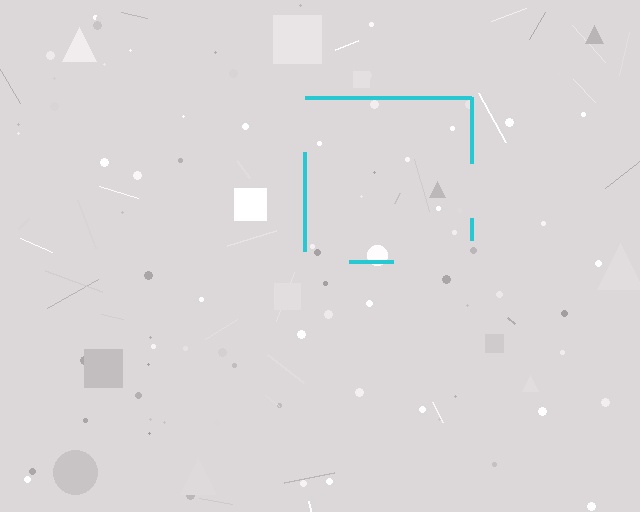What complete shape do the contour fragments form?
The contour fragments form a square.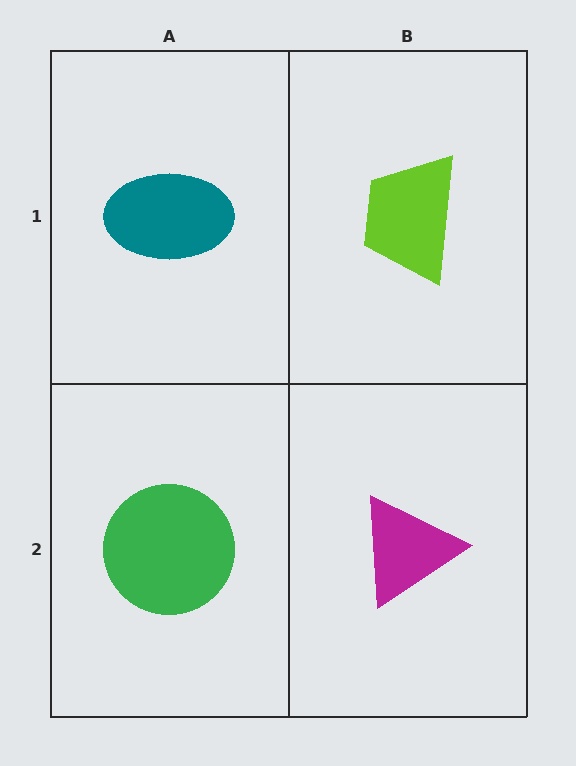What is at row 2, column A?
A green circle.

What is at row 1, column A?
A teal ellipse.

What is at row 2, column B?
A magenta triangle.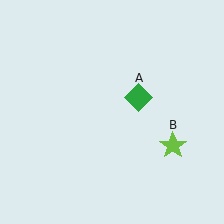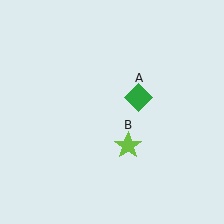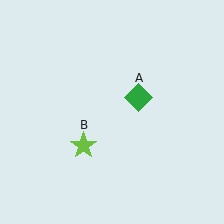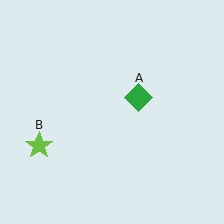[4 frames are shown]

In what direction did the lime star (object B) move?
The lime star (object B) moved left.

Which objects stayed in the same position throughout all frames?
Green diamond (object A) remained stationary.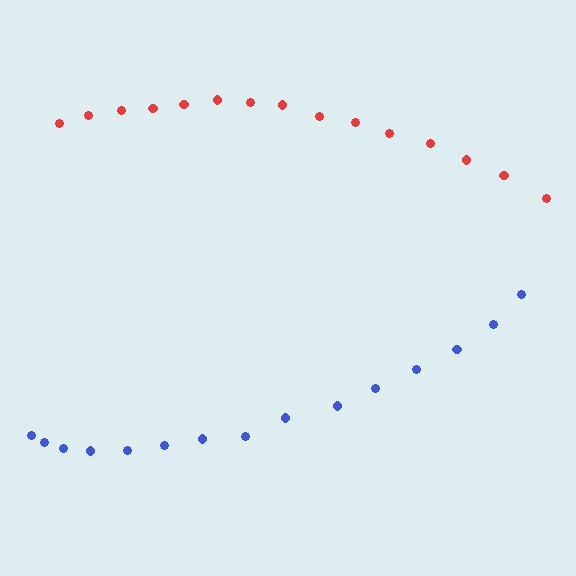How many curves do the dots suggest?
There are 2 distinct paths.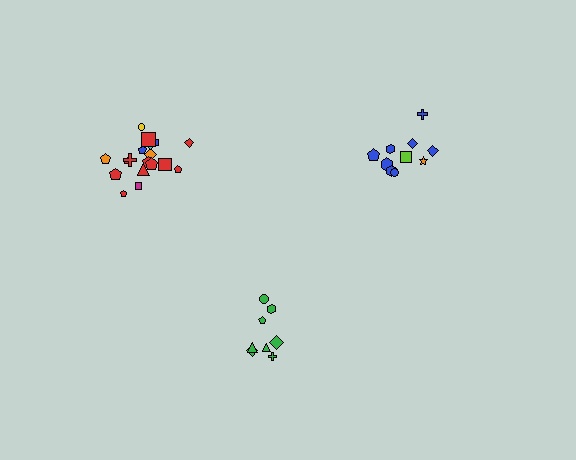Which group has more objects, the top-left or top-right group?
The top-left group.